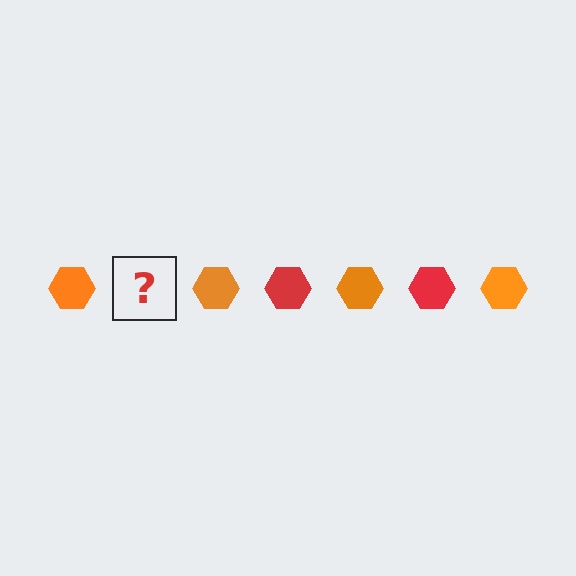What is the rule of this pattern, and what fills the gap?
The rule is that the pattern cycles through orange, red hexagons. The gap should be filled with a red hexagon.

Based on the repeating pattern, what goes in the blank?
The blank should be a red hexagon.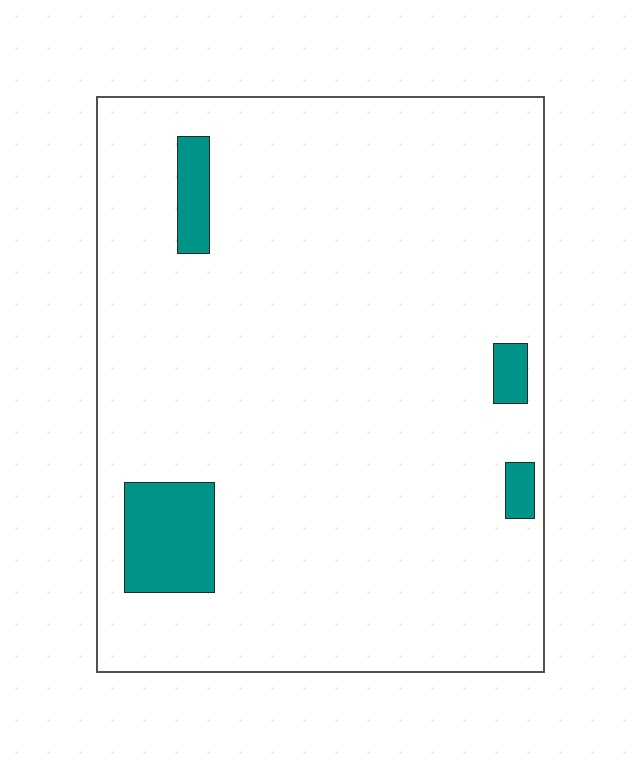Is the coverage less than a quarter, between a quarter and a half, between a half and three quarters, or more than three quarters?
Less than a quarter.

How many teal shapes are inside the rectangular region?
4.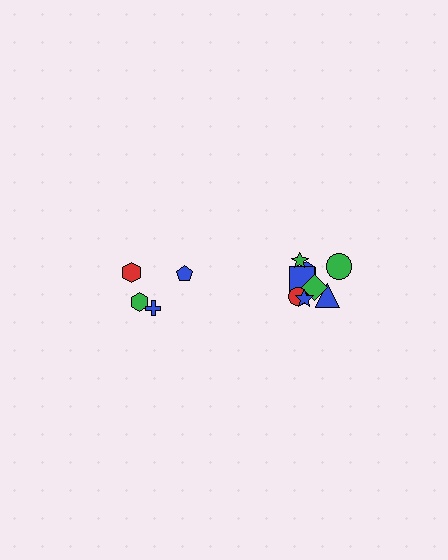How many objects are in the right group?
There are 8 objects.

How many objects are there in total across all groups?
There are 12 objects.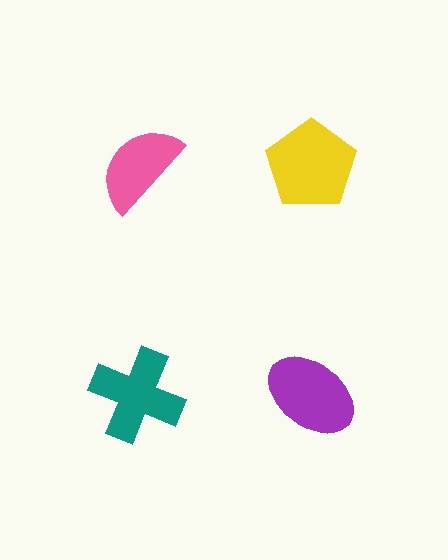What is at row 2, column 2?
A purple ellipse.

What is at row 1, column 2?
A yellow pentagon.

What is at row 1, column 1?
A pink semicircle.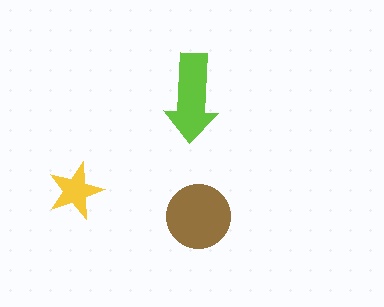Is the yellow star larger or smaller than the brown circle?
Smaller.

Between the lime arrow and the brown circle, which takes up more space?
The brown circle.